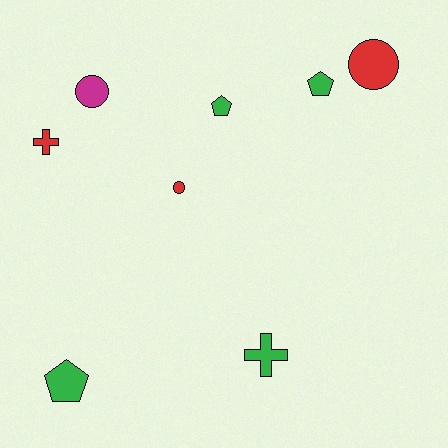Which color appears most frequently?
Green, with 4 objects.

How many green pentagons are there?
There are 3 green pentagons.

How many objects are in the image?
There are 8 objects.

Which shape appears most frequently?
Pentagon, with 3 objects.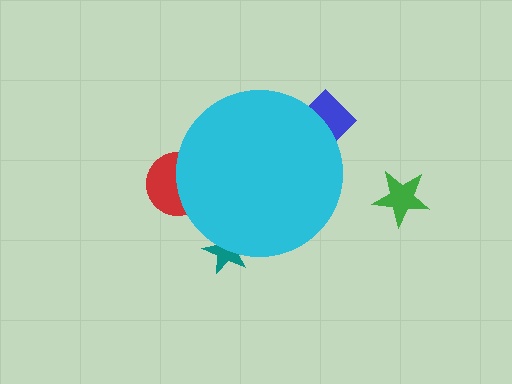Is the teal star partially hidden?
Yes, the teal star is partially hidden behind the cyan circle.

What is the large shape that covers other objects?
A cyan circle.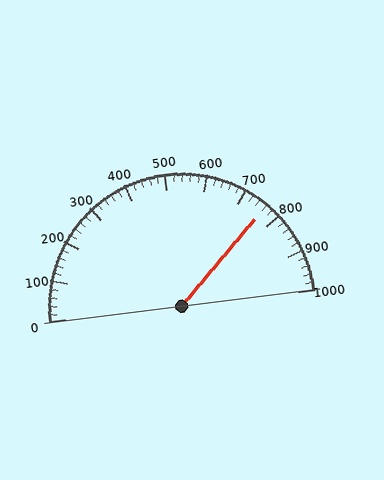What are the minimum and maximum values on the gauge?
The gauge ranges from 0 to 1000.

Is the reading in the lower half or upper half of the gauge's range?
The reading is in the upper half of the range (0 to 1000).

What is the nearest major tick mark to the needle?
The nearest major tick mark is 800.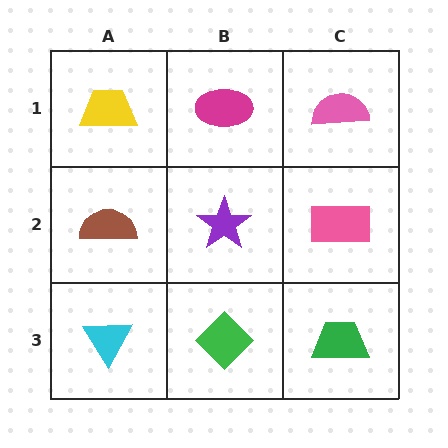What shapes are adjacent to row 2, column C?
A pink semicircle (row 1, column C), a green trapezoid (row 3, column C), a purple star (row 2, column B).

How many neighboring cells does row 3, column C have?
2.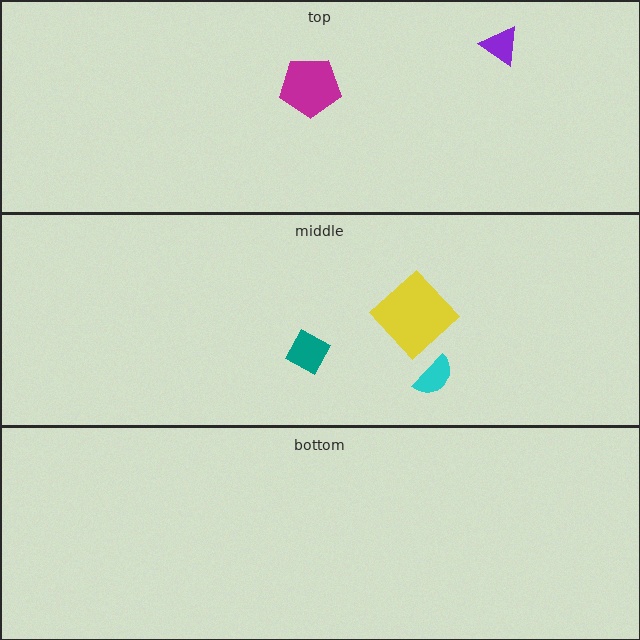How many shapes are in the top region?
2.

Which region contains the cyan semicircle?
The middle region.